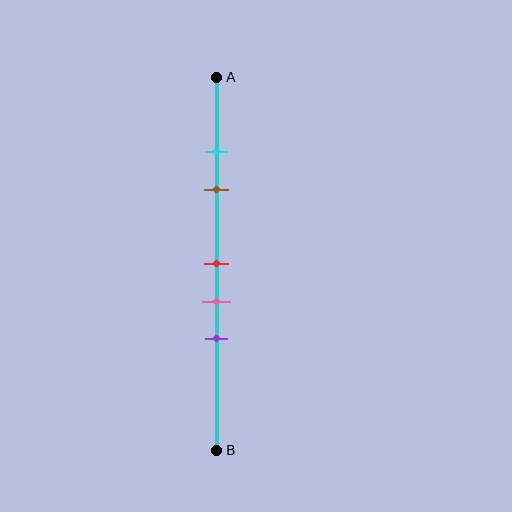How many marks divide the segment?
There are 5 marks dividing the segment.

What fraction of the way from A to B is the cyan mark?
The cyan mark is approximately 20% (0.2) of the way from A to B.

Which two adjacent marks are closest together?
The cyan and brown marks are the closest adjacent pair.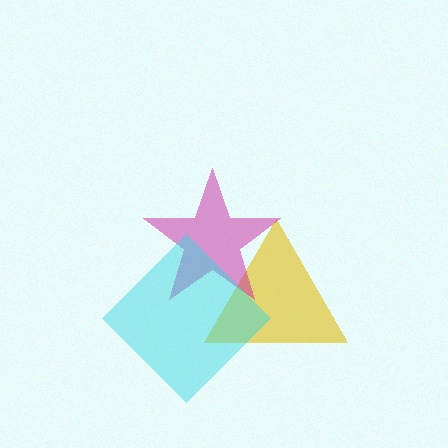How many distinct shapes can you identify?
There are 3 distinct shapes: a yellow triangle, a magenta star, a cyan diamond.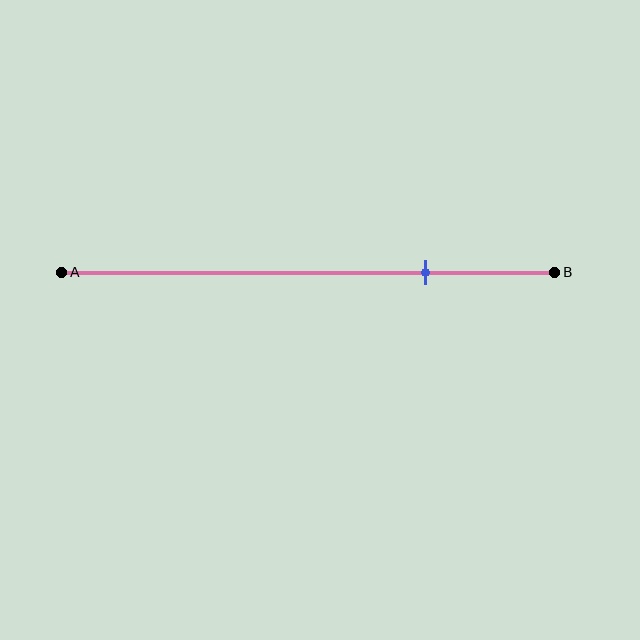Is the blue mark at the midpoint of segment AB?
No, the mark is at about 75% from A, not at the 50% midpoint.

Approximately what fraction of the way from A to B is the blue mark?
The blue mark is approximately 75% of the way from A to B.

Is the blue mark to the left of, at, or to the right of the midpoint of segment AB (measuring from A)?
The blue mark is to the right of the midpoint of segment AB.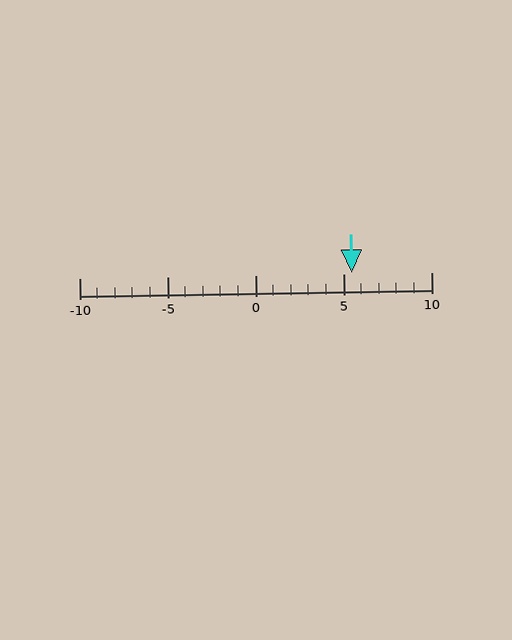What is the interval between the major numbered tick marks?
The major tick marks are spaced 5 units apart.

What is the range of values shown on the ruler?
The ruler shows values from -10 to 10.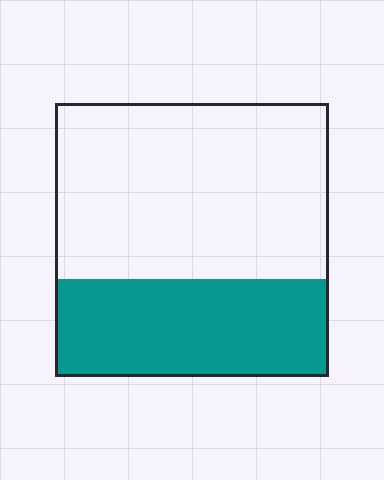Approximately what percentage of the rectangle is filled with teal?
Approximately 35%.